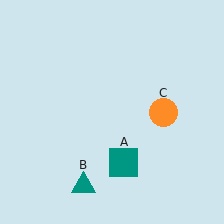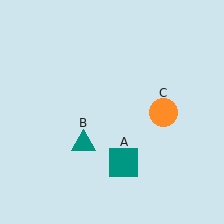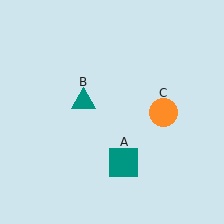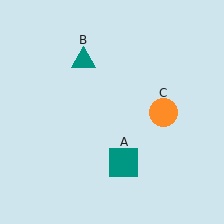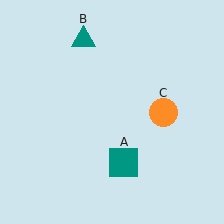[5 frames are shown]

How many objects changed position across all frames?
1 object changed position: teal triangle (object B).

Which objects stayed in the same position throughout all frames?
Teal square (object A) and orange circle (object C) remained stationary.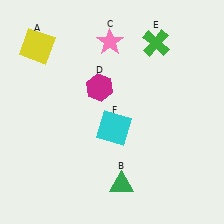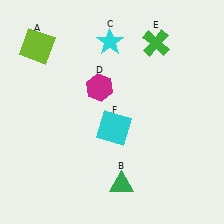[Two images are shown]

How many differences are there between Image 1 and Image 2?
There are 2 differences between the two images.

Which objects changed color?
A changed from yellow to lime. C changed from pink to cyan.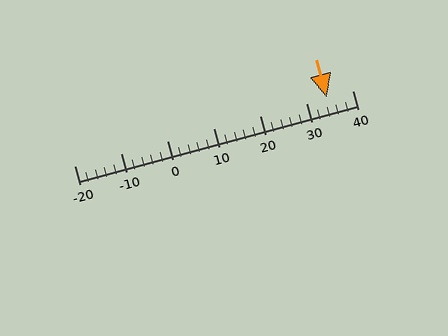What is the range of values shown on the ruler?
The ruler shows values from -20 to 40.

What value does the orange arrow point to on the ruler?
The orange arrow points to approximately 34.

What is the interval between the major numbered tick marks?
The major tick marks are spaced 10 units apart.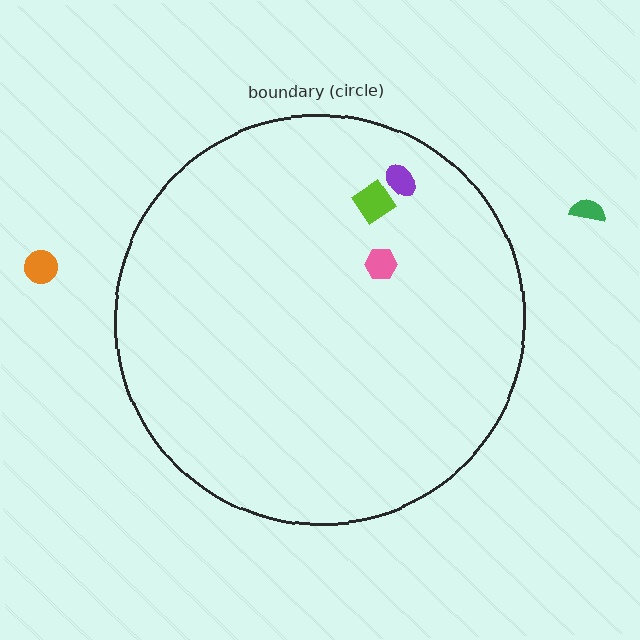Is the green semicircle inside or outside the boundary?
Outside.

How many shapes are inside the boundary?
3 inside, 2 outside.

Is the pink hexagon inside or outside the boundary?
Inside.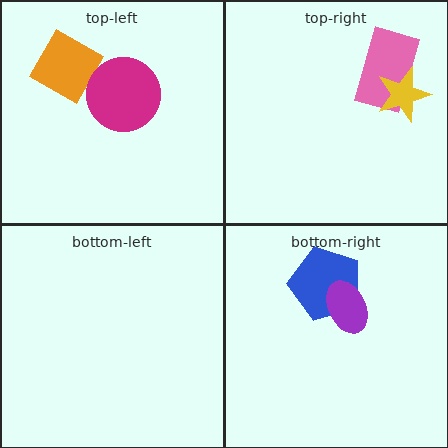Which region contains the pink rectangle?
The top-right region.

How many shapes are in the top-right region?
2.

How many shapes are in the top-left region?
2.